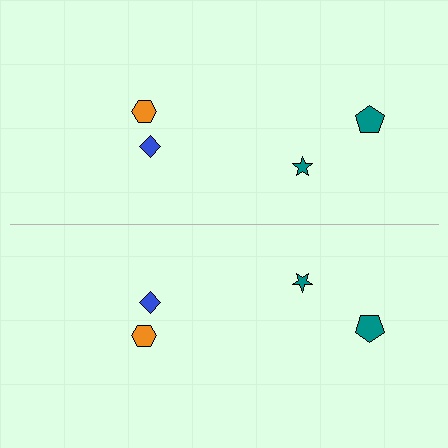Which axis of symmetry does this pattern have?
The pattern has a horizontal axis of symmetry running through the center of the image.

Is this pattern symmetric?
Yes, this pattern has bilateral (reflection) symmetry.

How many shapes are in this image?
There are 8 shapes in this image.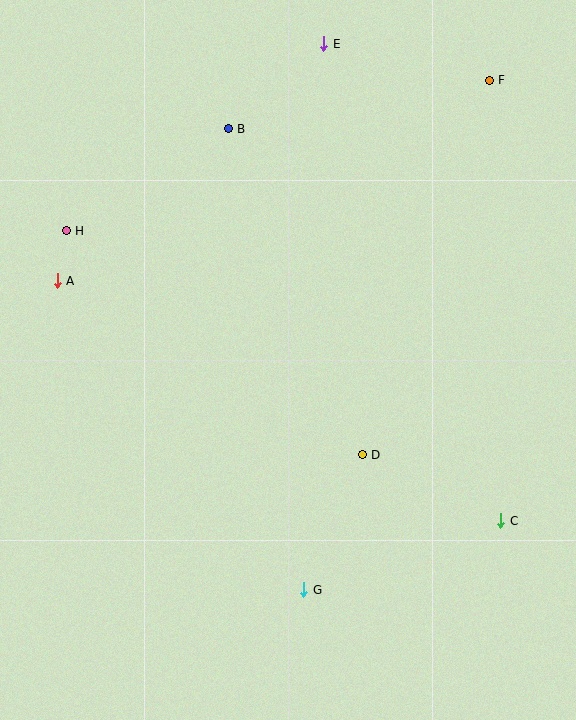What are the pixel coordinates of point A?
Point A is at (57, 281).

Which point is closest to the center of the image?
Point D at (362, 455) is closest to the center.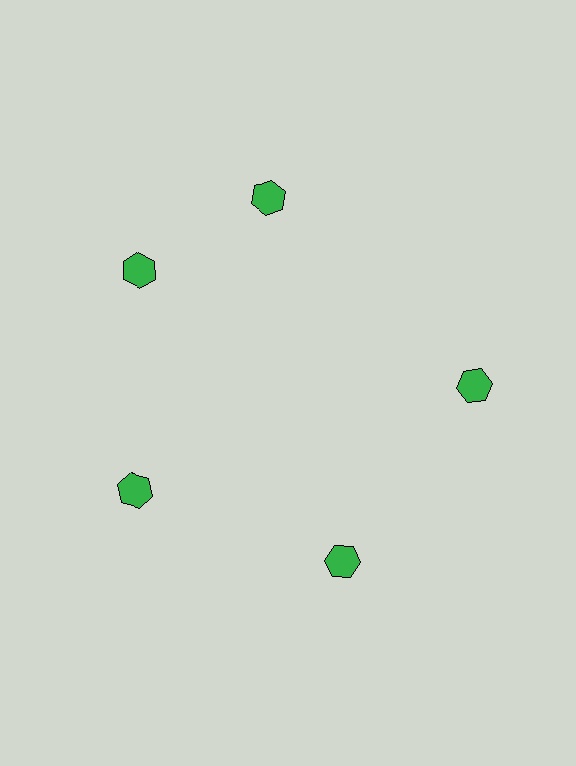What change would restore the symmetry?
The symmetry would be restored by rotating it back into even spacing with its neighbors so that all 5 hexagons sit at equal angles and equal distance from the center.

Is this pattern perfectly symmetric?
No. The 5 green hexagons are arranged in a ring, but one element near the 1 o'clock position is rotated out of alignment along the ring, breaking the 5-fold rotational symmetry.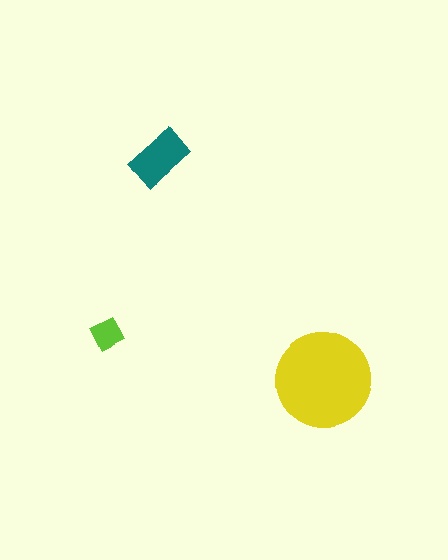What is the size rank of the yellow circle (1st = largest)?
1st.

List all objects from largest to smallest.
The yellow circle, the teal rectangle, the lime diamond.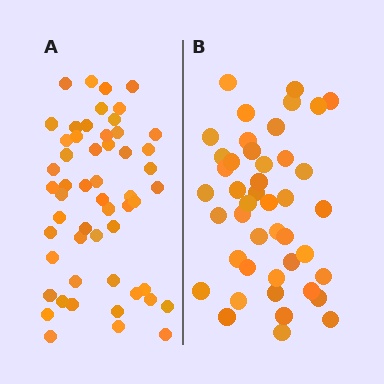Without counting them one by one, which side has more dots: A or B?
Region A (the left region) has more dots.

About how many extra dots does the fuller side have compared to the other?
Region A has roughly 10 or so more dots than region B.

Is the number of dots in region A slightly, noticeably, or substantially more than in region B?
Region A has only slightly more — the two regions are fairly close. The ratio is roughly 1.2 to 1.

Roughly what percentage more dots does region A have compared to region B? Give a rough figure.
About 25% more.